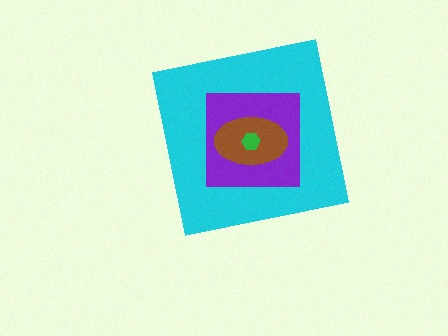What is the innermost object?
The green hexagon.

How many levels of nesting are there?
4.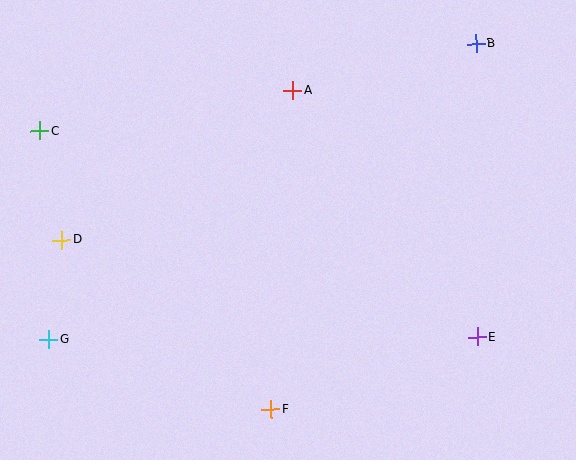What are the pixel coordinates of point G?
Point G is at (49, 339).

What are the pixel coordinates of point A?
Point A is at (293, 91).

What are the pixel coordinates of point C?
Point C is at (39, 131).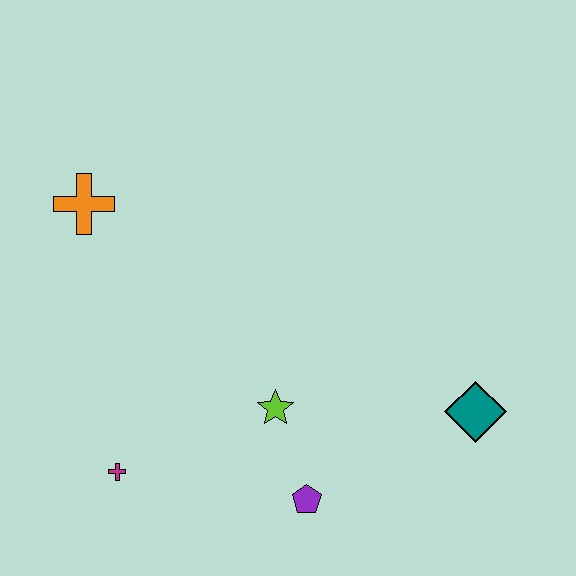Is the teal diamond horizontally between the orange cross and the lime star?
No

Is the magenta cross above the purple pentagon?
Yes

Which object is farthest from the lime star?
The orange cross is farthest from the lime star.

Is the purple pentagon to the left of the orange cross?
No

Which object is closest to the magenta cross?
The lime star is closest to the magenta cross.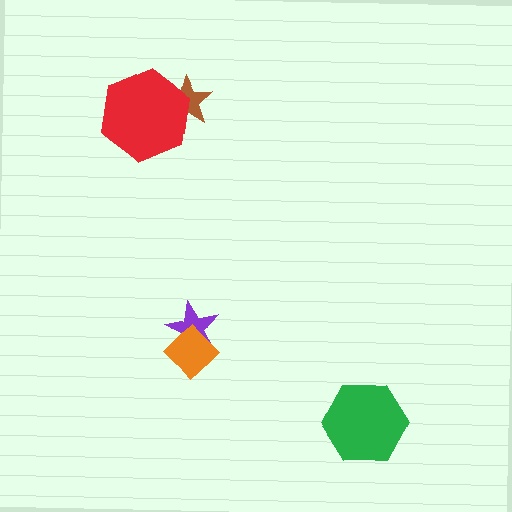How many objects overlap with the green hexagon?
0 objects overlap with the green hexagon.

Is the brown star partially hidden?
Yes, it is partially covered by another shape.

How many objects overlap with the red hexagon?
1 object overlaps with the red hexagon.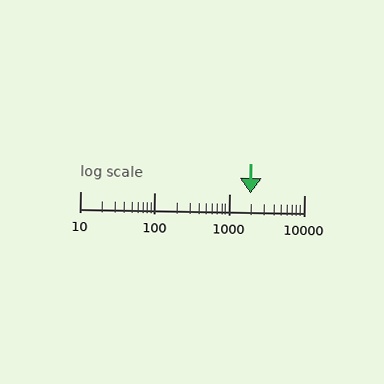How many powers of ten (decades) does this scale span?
The scale spans 3 decades, from 10 to 10000.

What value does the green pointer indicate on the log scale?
The pointer indicates approximately 1900.